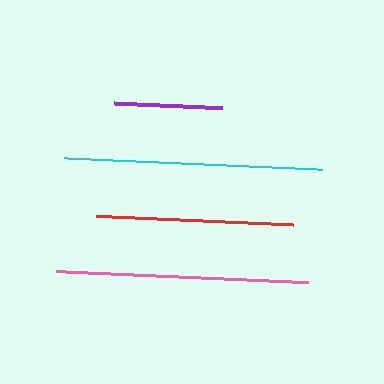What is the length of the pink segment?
The pink segment is approximately 252 pixels long.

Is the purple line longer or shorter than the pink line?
The pink line is longer than the purple line.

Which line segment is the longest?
The cyan line is the longest at approximately 258 pixels.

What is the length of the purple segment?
The purple segment is approximately 107 pixels long.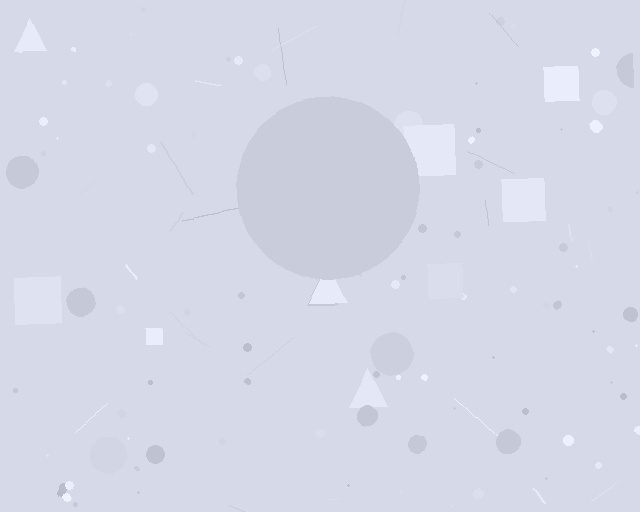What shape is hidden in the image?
A circle is hidden in the image.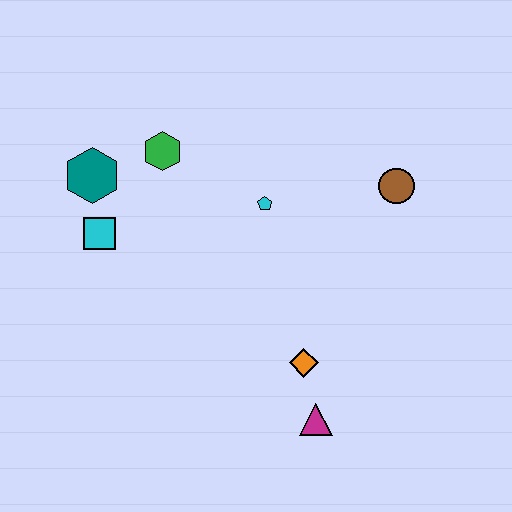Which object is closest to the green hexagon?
The teal hexagon is closest to the green hexagon.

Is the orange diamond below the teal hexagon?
Yes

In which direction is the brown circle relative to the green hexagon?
The brown circle is to the right of the green hexagon.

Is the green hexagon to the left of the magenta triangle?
Yes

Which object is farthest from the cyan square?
The brown circle is farthest from the cyan square.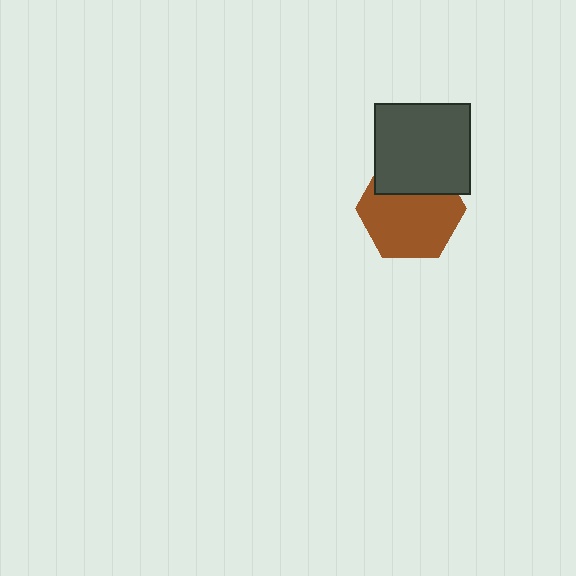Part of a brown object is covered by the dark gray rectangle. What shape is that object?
It is a hexagon.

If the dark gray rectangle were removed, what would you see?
You would see the complete brown hexagon.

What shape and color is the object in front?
The object in front is a dark gray rectangle.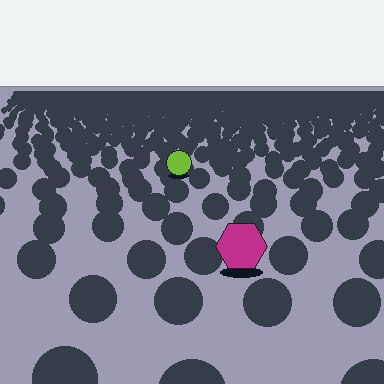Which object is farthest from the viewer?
The lime circle is farthest from the viewer. It appears smaller and the ground texture around it is denser.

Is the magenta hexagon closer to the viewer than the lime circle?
Yes. The magenta hexagon is closer — you can tell from the texture gradient: the ground texture is coarser near it.